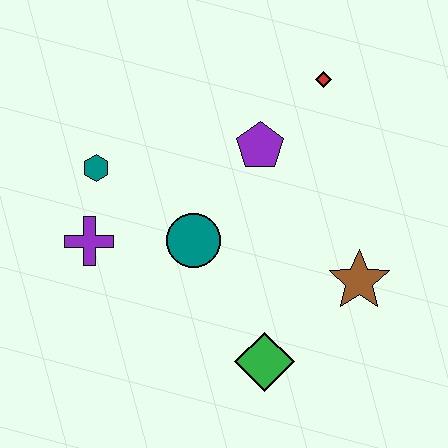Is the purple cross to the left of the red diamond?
Yes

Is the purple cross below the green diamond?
No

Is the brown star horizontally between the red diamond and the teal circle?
No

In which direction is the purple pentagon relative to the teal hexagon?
The purple pentagon is to the right of the teal hexagon.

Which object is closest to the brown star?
The green diamond is closest to the brown star.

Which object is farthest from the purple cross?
The red diamond is farthest from the purple cross.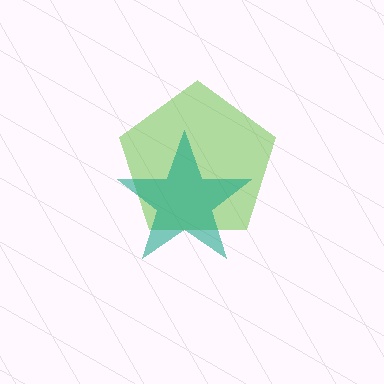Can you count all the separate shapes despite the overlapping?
Yes, there are 2 separate shapes.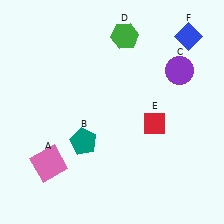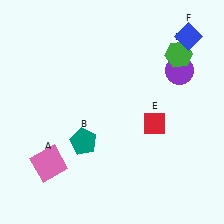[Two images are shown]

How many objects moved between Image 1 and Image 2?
1 object moved between the two images.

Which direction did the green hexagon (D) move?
The green hexagon (D) moved right.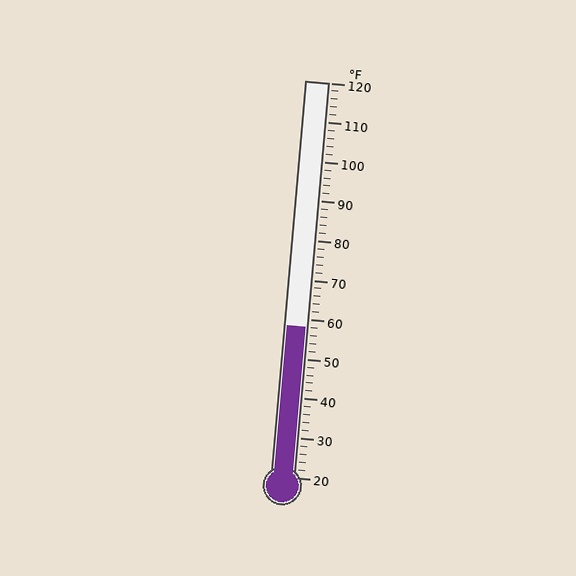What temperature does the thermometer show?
The thermometer shows approximately 58°F.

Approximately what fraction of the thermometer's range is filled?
The thermometer is filled to approximately 40% of its range.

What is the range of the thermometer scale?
The thermometer scale ranges from 20°F to 120°F.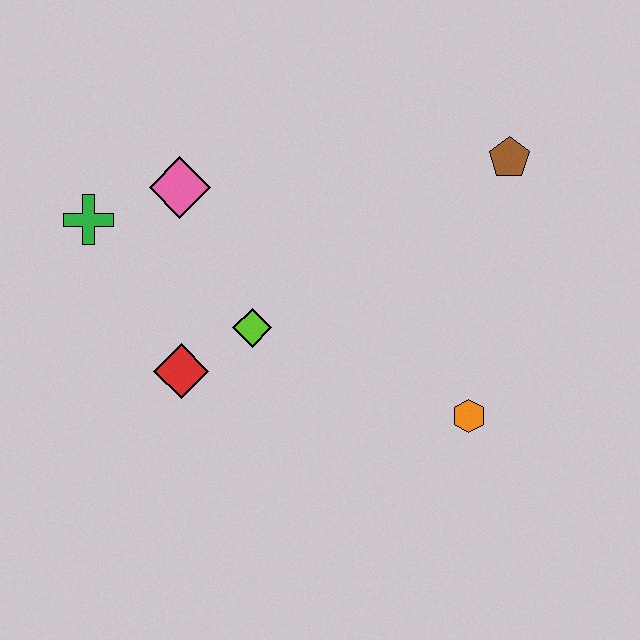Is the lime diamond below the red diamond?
No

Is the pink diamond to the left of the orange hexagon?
Yes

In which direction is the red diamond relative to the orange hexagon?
The red diamond is to the left of the orange hexagon.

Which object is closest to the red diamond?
The lime diamond is closest to the red diamond.